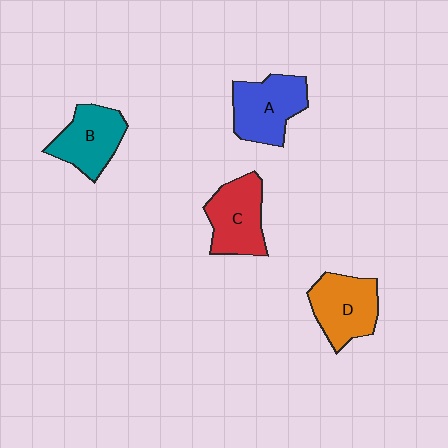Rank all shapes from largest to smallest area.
From largest to smallest: A (blue), D (orange), C (red), B (teal).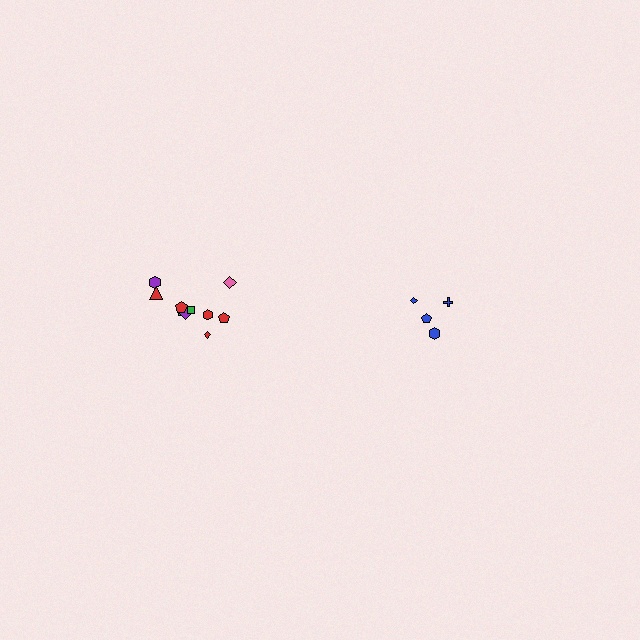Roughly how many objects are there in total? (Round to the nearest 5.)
Roughly 15 objects in total.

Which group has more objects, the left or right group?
The left group.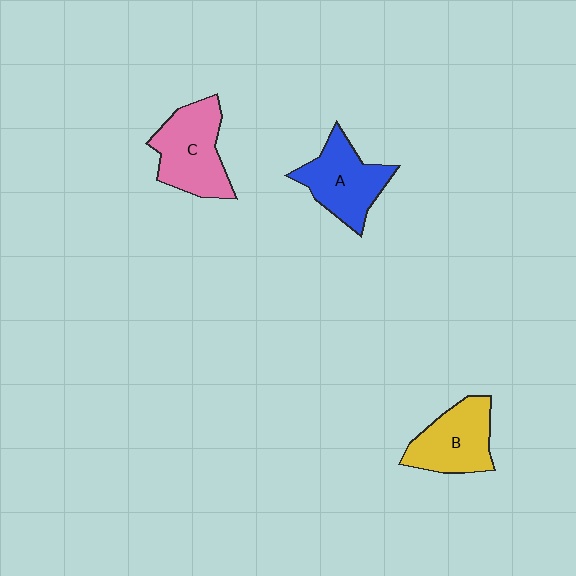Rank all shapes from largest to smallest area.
From largest to smallest: C (pink), A (blue), B (yellow).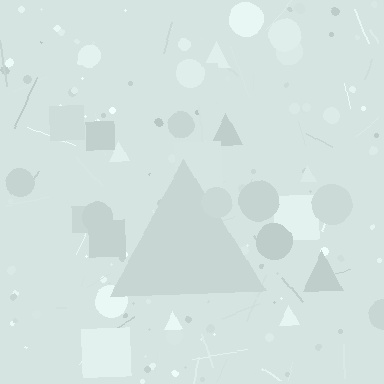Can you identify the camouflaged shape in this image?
The camouflaged shape is a triangle.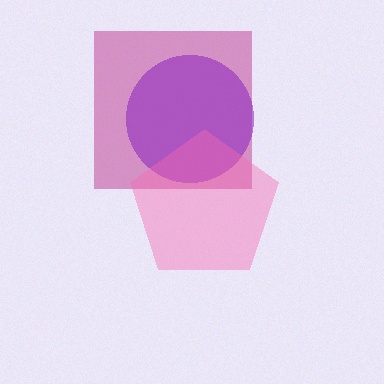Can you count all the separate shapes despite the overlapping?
Yes, there are 3 separate shapes.